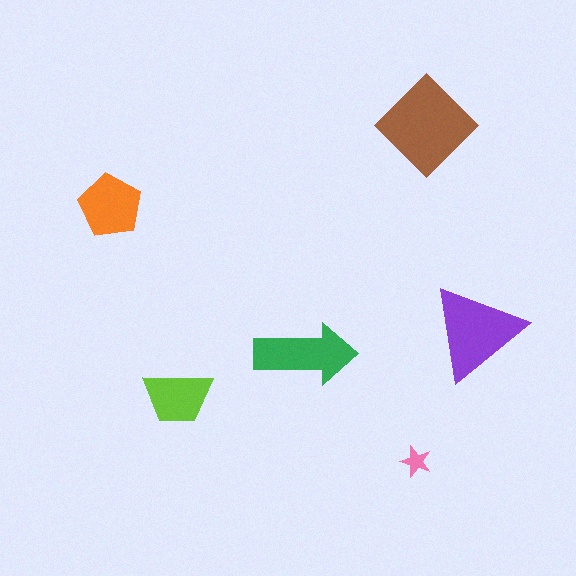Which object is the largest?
The brown diamond.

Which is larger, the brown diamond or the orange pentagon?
The brown diamond.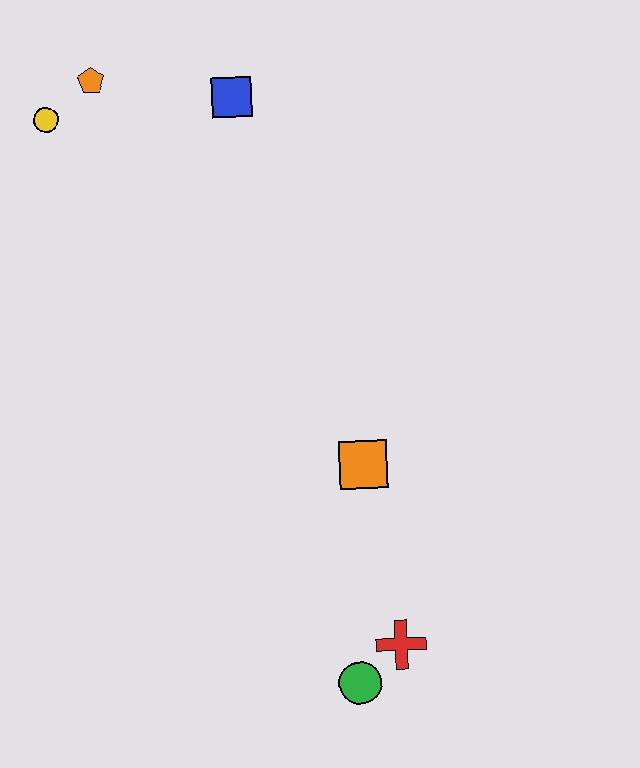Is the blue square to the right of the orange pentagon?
Yes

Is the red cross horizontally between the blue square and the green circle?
No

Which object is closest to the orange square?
The red cross is closest to the orange square.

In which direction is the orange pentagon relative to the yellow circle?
The orange pentagon is to the right of the yellow circle.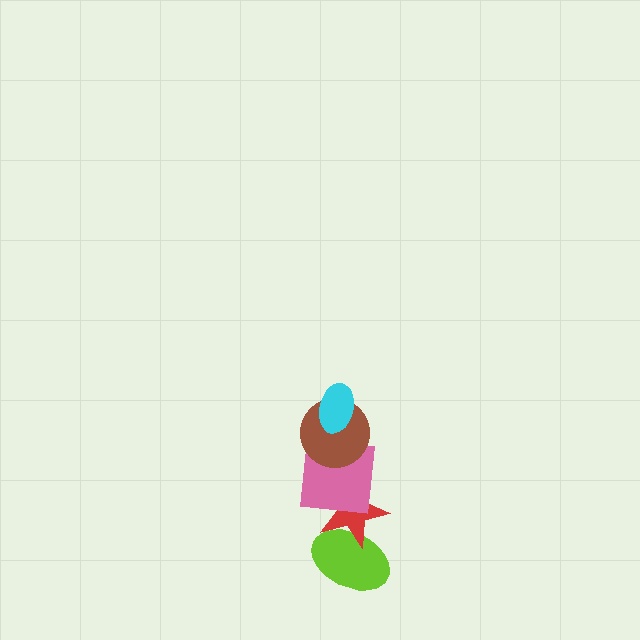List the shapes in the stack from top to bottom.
From top to bottom: the cyan ellipse, the brown circle, the pink square, the red star, the lime ellipse.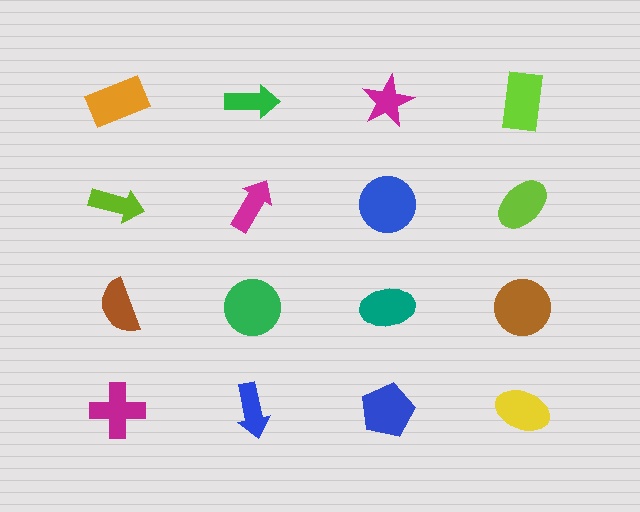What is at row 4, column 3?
A blue pentagon.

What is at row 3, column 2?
A green circle.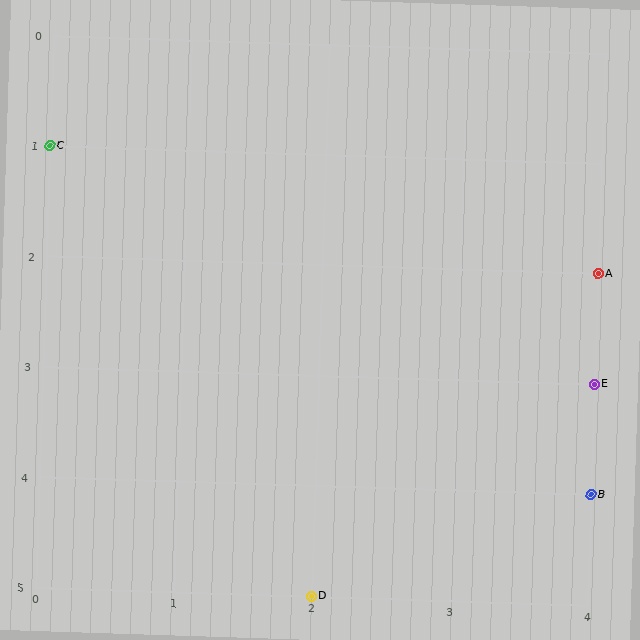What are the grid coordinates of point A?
Point A is at grid coordinates (4, 2).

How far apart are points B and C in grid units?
Points B and C are 4 columns and 3 rows apart (about 5.0 grid units diagonally).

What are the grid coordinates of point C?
Point C is at grid coordinates (0, 1).